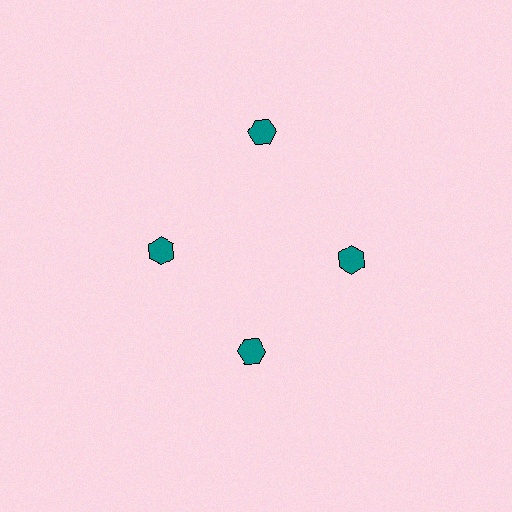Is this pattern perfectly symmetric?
No. The 4 teal hexagons are arranged in a ring, but one element near the 12 o'clock position is pushed outward from the center, breaking the 4-fold rotational symmetry.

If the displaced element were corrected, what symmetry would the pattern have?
It would have 4-fold rotational symmetry — the pattern would map onto itself every 90 degrees.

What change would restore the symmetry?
The symmetry would be restored by moving it inward, back onto the ring so that all 4 hexagons sit at equal angles and equal distance from the center.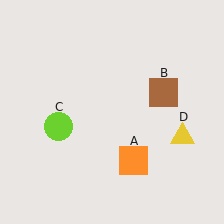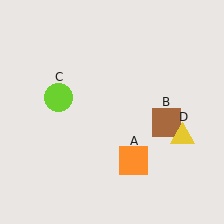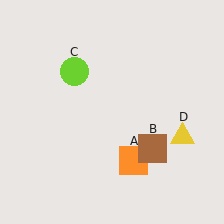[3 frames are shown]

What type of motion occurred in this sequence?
The brown square (object B), lime circle (object C) rotated clockwise around the center of the scene.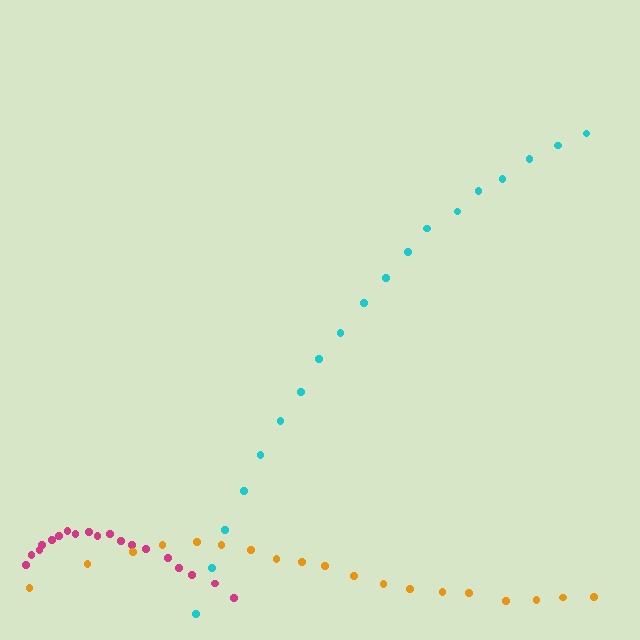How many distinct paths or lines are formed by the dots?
There are 3 distinct paths.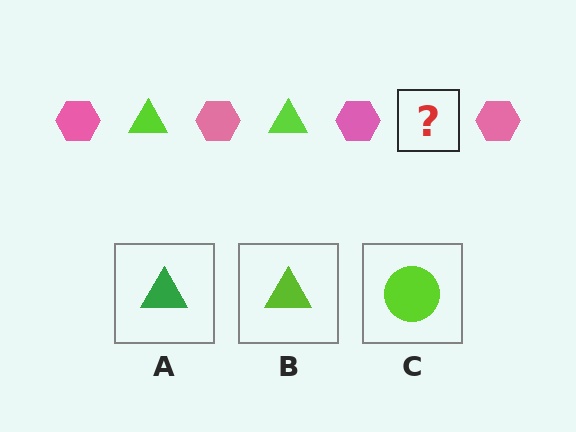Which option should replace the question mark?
Option B.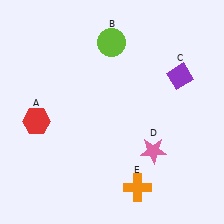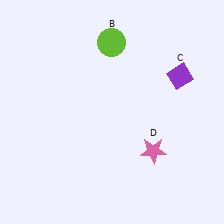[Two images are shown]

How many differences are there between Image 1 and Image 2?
There are 2 differences between the two images.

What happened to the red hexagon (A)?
The red hexagon (A) was removed in Image 2. It was in the bottom-left area of Image 1.